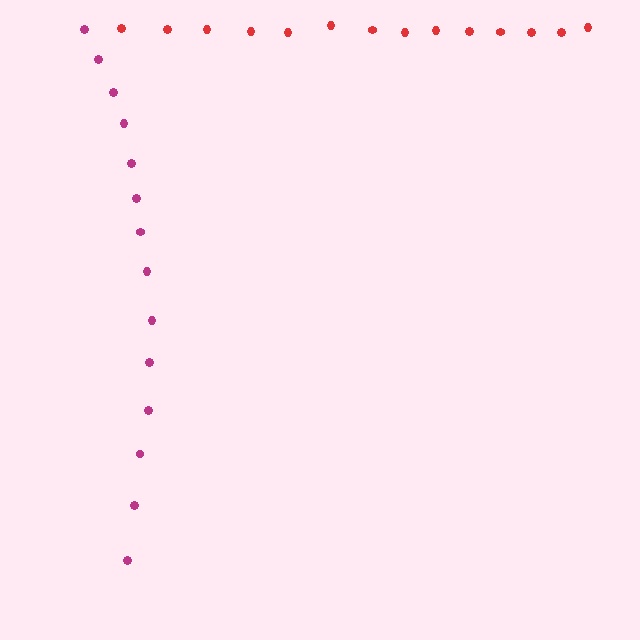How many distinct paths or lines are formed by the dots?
There are 2 distinct paths.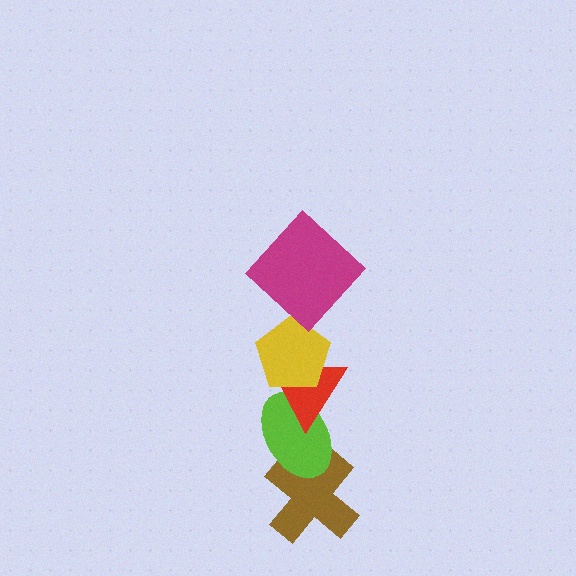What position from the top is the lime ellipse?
The lime ellipse is 4th from the top.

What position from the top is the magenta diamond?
The magenta diamond is 1st from the top.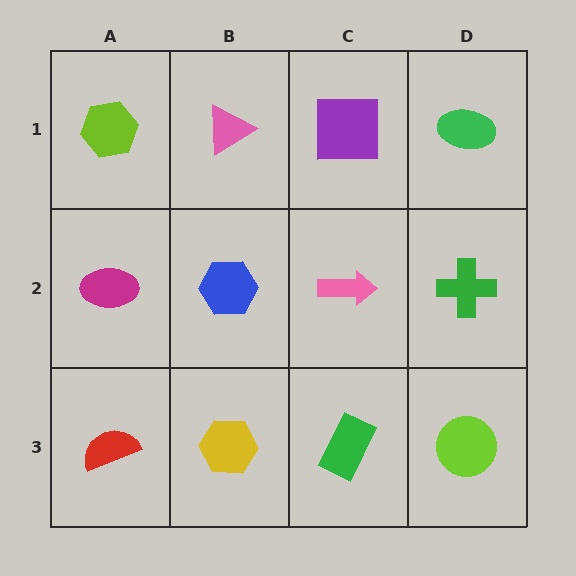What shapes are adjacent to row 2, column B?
A pink triangle (row 1, column B), a yellow hexagon (row 3, column B), a magenta ellipse (row 2, column A), a pink arrow (row 2, column C).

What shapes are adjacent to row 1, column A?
A magenta ellipse (row 2, column A), a pink triangle (row 1, column B).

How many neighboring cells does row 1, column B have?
3.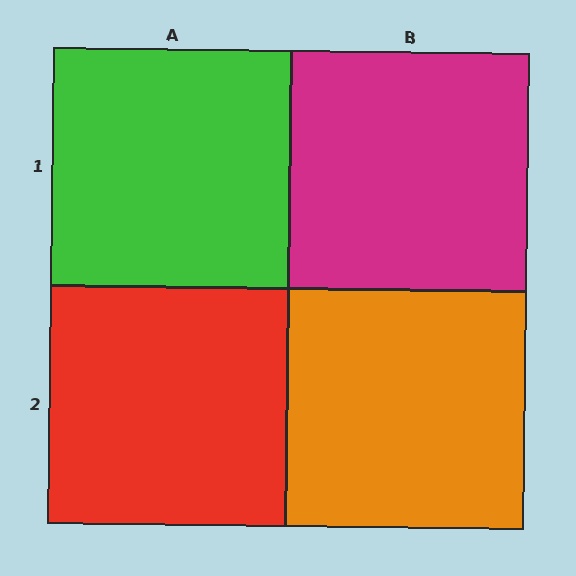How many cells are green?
1 cell is green.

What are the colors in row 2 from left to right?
Red, orange.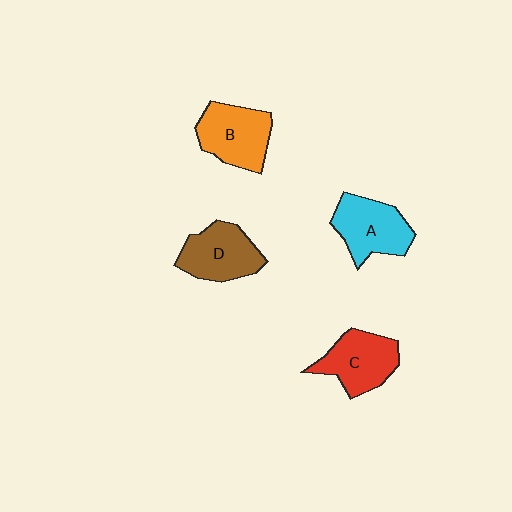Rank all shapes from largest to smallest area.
From largest to smallest: B (orange), A (cyan), C (red), D (brown).